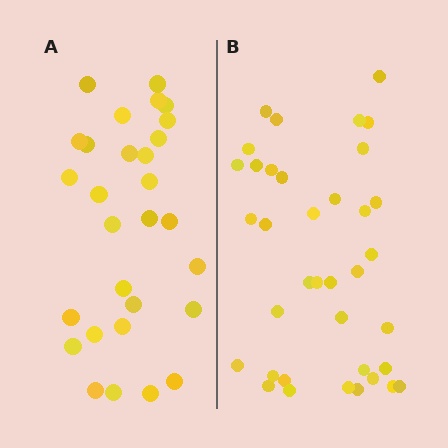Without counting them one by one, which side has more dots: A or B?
Region B (the right region) has more dots.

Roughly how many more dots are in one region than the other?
Region B has roughly 8 or so more dots than region A.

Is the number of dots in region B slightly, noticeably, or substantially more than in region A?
Region B has noticeably more, but not dramatically so. The ratio is roughly 1.3 to 1.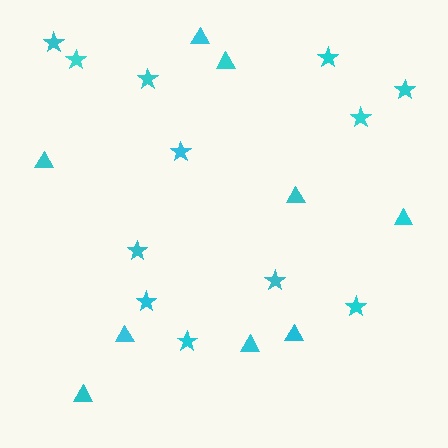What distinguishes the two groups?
There are 2 groups: one group of stars (12) and one group of triangles (9).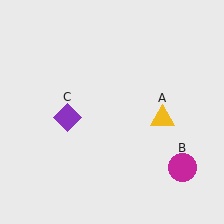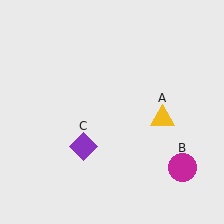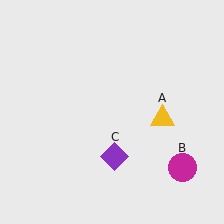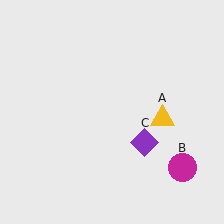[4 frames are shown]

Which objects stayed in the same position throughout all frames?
Yellow triangle (object A) and magenta circle (object B) remained stationary.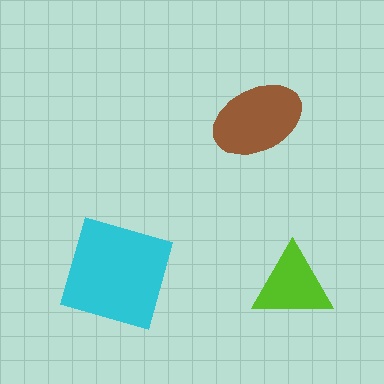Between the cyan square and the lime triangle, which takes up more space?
The cyan square.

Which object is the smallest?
The lime triangle.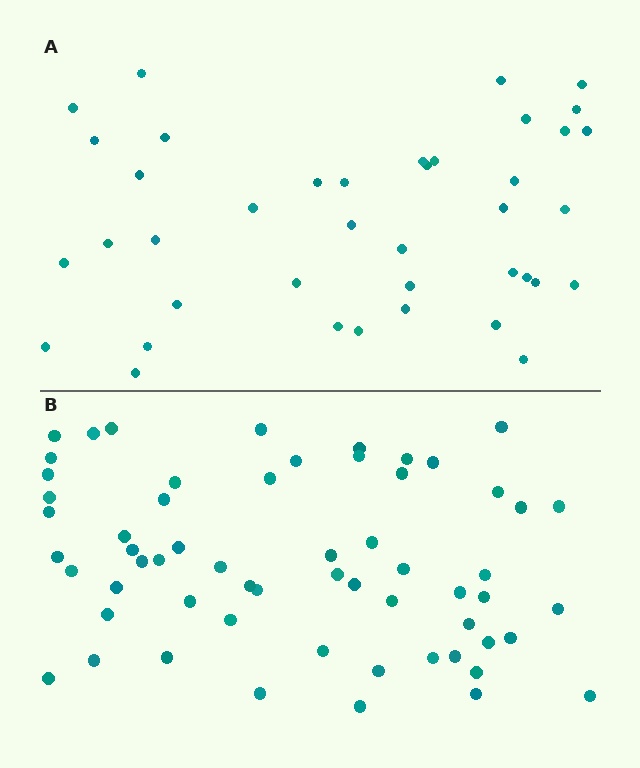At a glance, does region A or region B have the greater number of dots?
Region B (the bottom region) has more dots.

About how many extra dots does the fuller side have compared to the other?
Region B has approximately 20 more dots than region A.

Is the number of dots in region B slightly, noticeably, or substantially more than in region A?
Region B has substantially more. The ratio is roughly 1.5 to 1.